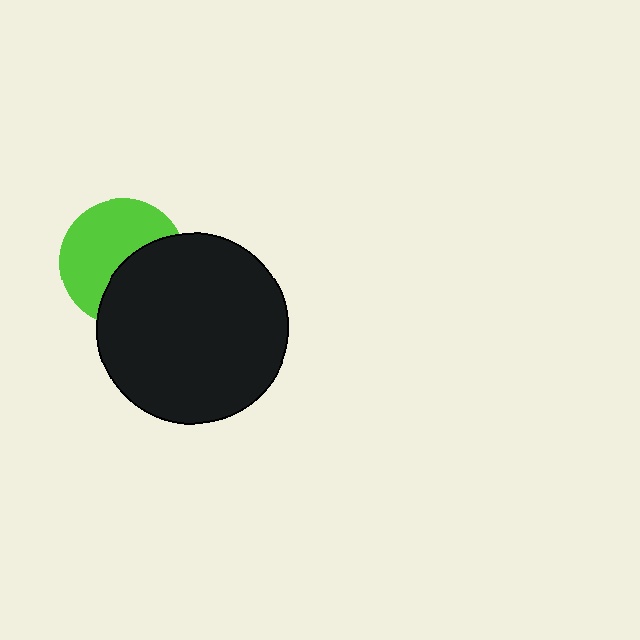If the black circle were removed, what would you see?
You would see the complete lime circle.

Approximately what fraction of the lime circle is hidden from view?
Roughly 43% of the lime circle is hidden behind the black circle.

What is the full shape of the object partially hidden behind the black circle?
The partially hidden object is a lime circle.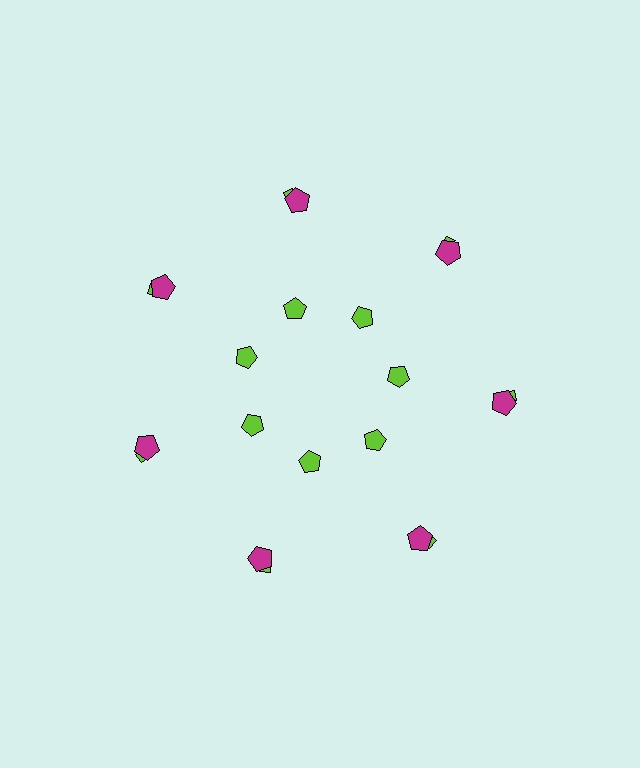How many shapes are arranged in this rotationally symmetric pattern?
There are 21 shapes, arranged in 7 groups of 3.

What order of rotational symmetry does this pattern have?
This pattern has 7-fold rotational symmetry.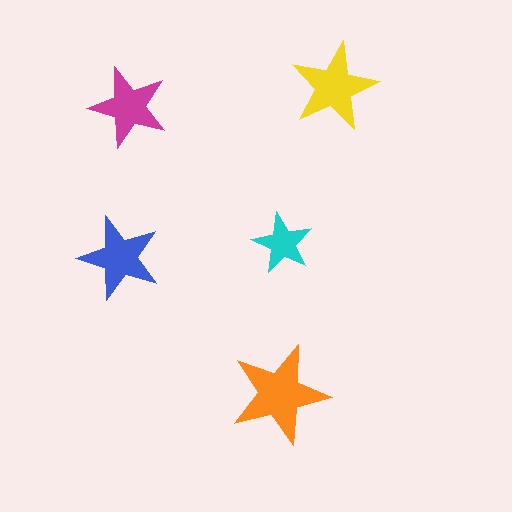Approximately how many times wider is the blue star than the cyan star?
About 1.5 times wider.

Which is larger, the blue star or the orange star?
The orange one.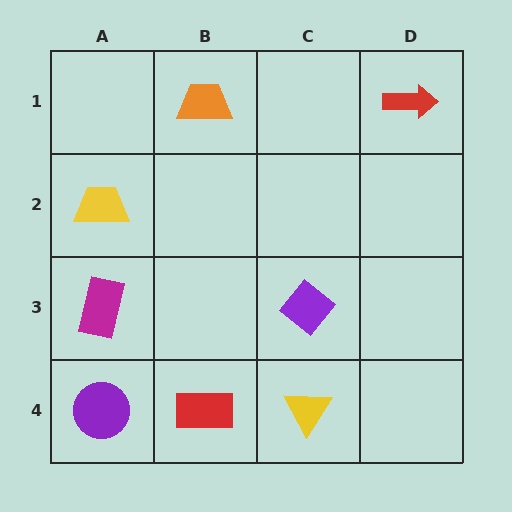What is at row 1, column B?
An orange trapezoid.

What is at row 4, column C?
A yellow triangle.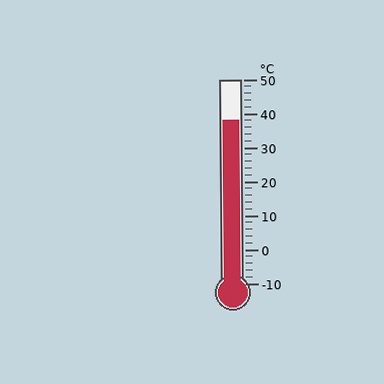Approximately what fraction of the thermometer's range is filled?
The thermometer is filled to approximately 80% of its range.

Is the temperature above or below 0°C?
The temperature is above 0°C.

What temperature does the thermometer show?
The thermometer shows approximately 38°C.